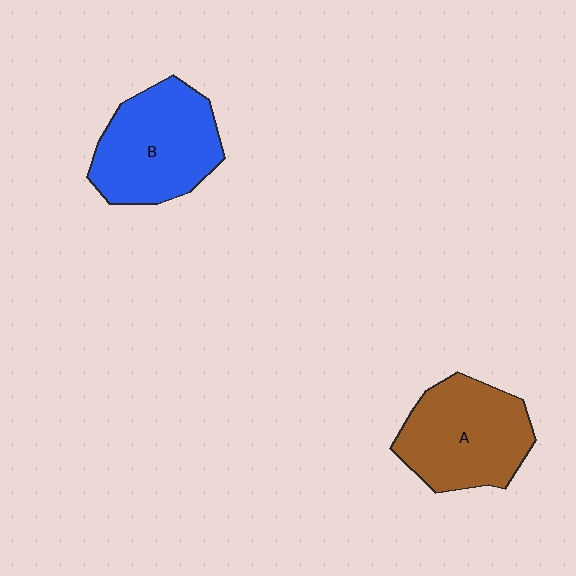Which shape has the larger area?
Shape B (blue).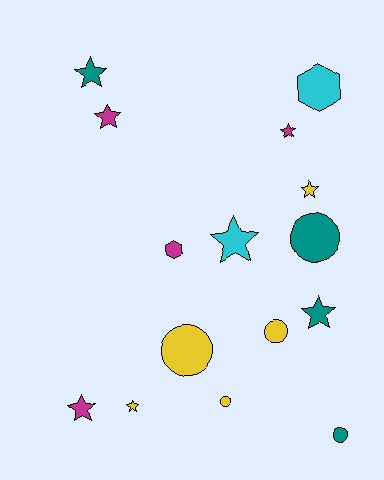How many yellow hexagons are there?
There are no yellow hexagons.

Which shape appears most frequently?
Star, with 8 objects.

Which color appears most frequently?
Yellow, with 5 objects.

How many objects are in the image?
There are 15 objects.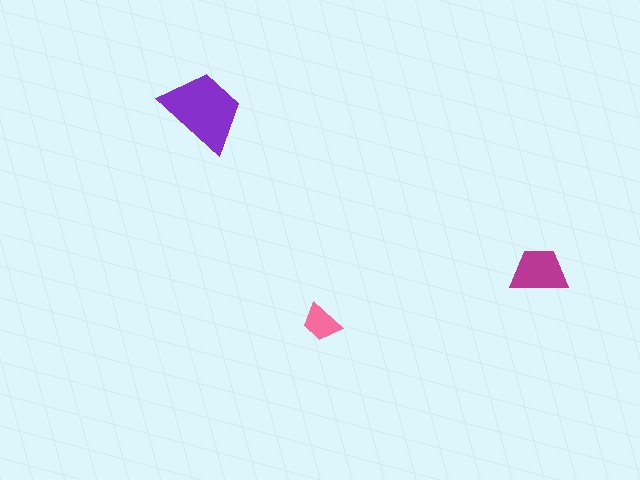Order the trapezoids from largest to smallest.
the purple one, the magenta one, the pink one.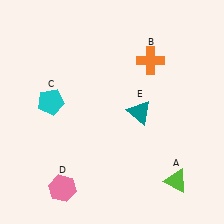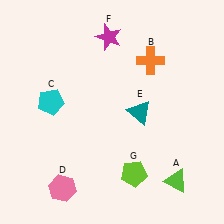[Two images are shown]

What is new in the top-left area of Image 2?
A magenta star (F) was added in the top-left area of Image 2.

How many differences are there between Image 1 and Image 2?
There are 2 differences between the two images.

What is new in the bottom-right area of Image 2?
A lime pentagon (G) was added in the bottom-right area of Image 2.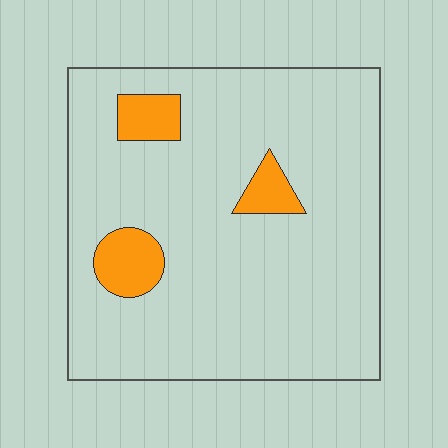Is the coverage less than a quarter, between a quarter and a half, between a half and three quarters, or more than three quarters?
Less than a quarter.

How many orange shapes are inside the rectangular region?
3.